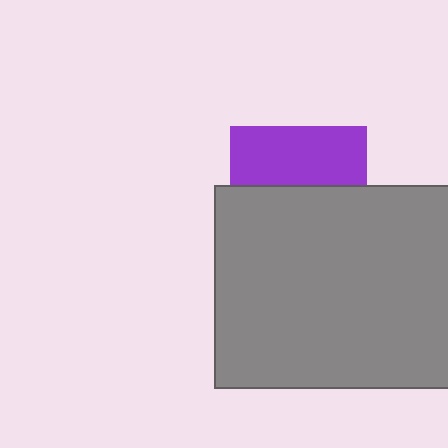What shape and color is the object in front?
The object in front is a gray rectangle.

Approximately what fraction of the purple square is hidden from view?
Roughly 57% of the purple square is hidden behind the gray rectangle.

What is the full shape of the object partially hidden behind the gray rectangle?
The partially hidden object is a purple square.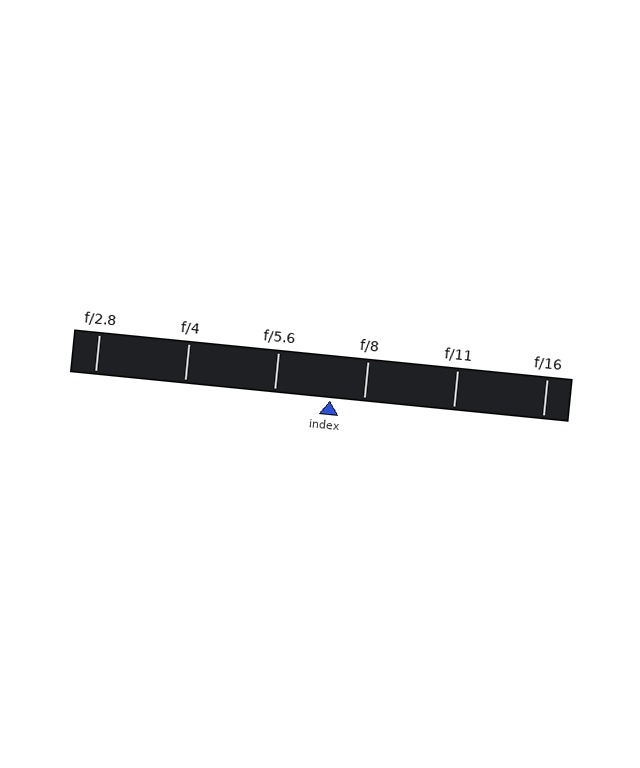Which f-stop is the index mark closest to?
The index mark is closest to f/8.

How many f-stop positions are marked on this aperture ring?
There are 6 f-stop positions marked.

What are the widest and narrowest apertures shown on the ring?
The widest aperture shown is f/2.8 and the narrowest is f/16.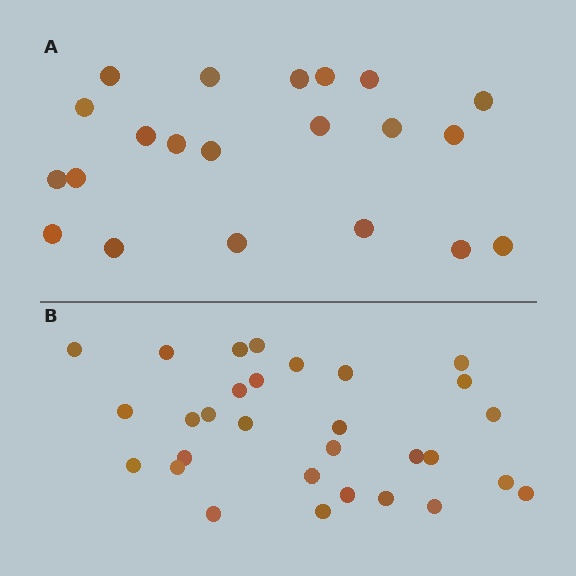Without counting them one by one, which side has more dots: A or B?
Region B (the bottom region) has more dots.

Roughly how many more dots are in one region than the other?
Region B has roughly 8 or so more dots than region A.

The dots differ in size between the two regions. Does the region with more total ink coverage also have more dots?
No. Region A has more total ink coverage because its dots are larger, but region B actually contains more individual dots. Total area can be misleading — the number of items is what matters here.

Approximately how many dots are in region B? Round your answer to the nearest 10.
About 30 dots.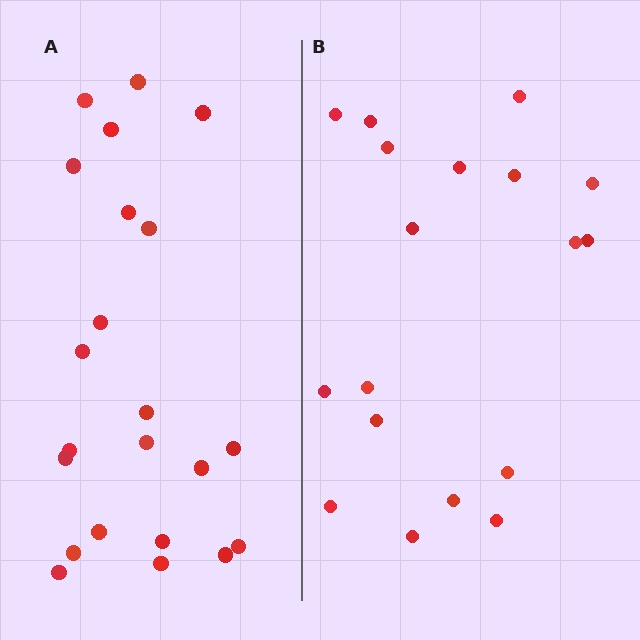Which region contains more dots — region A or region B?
Region A (the left region) has more dots.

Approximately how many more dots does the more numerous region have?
Region A has about 4 more dots than region B.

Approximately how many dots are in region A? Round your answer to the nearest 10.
About 20 dots. (The exact count is 22, which rounds to 20.)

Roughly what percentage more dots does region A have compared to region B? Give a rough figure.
About 20% more.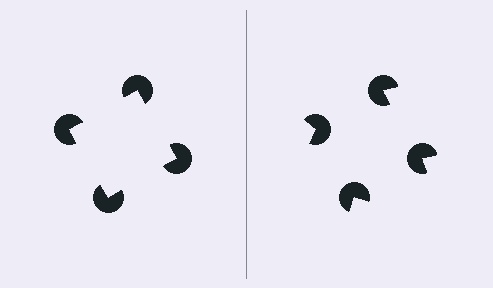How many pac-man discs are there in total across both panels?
8 — 4 on each side.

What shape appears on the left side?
An illusory square.